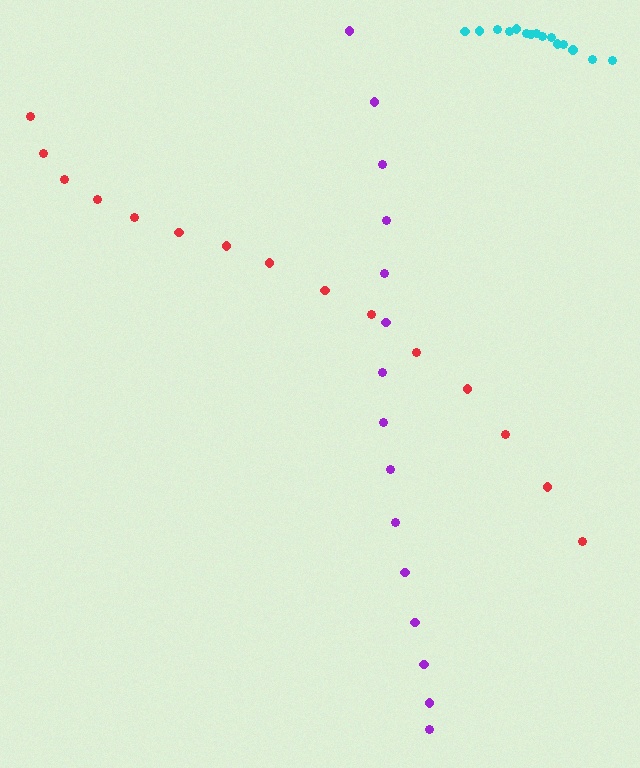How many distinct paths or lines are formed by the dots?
There are 3 distinct paths.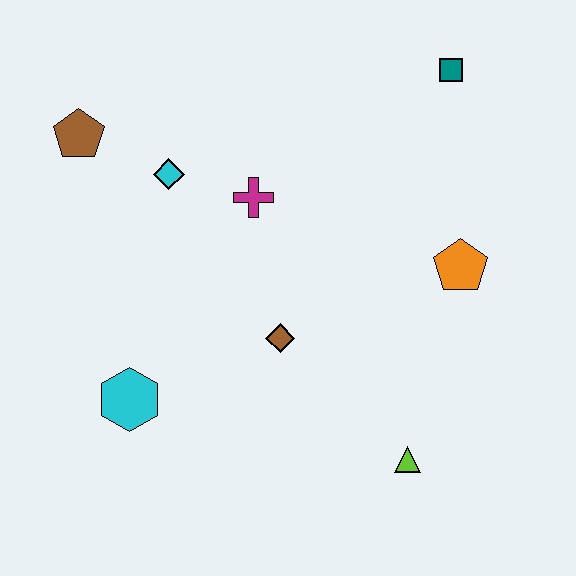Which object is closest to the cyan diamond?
The magenta cross is closest to the cyan diamond.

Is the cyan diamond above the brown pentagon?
No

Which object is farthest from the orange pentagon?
The brown pentagon is farthest from the orange pentagon.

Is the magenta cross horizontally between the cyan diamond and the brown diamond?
Yes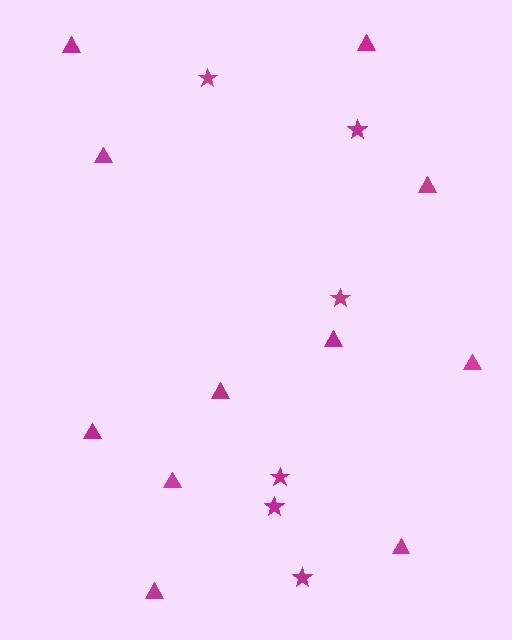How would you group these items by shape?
There are 2 groups: one group of stars (6) and one group of triangles (11).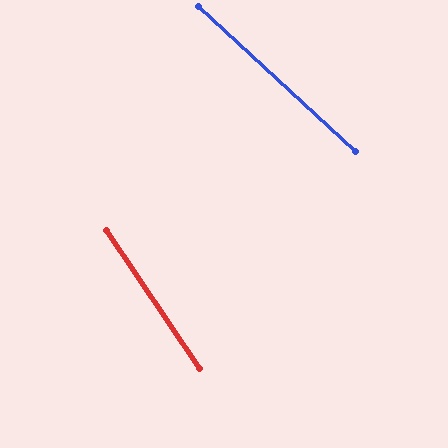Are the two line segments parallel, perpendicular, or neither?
Neither parallel nor perpendicular — they differ by about 13°.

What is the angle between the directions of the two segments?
Approximately 13 degrees.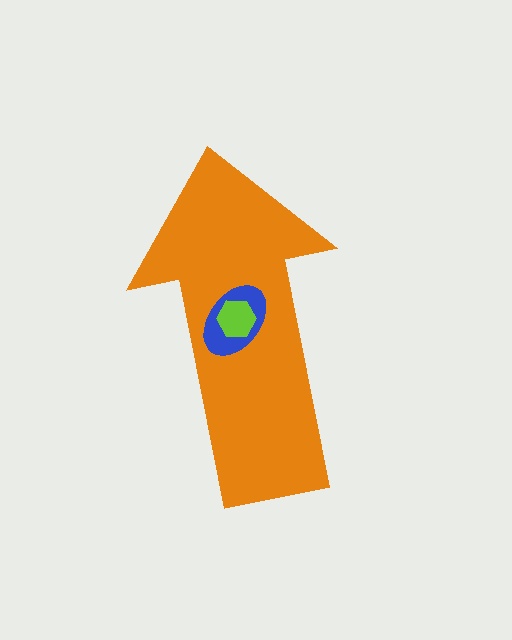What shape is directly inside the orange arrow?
The blue ellipse.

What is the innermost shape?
The lime hexagon.